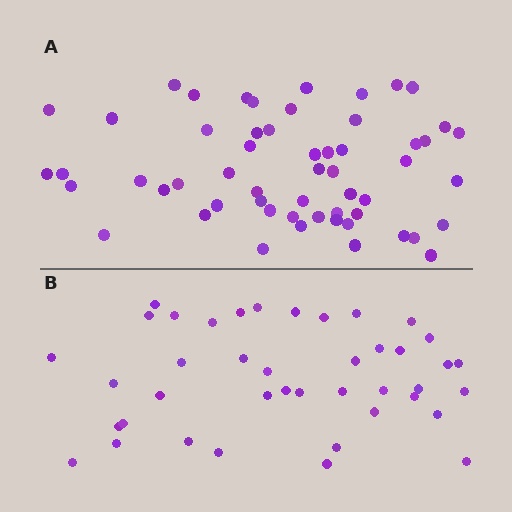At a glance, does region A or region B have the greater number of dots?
Region A (the top region) has more dots.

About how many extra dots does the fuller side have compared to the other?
Region A has approximately 15 more dots than region B.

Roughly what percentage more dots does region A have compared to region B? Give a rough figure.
About 35% more.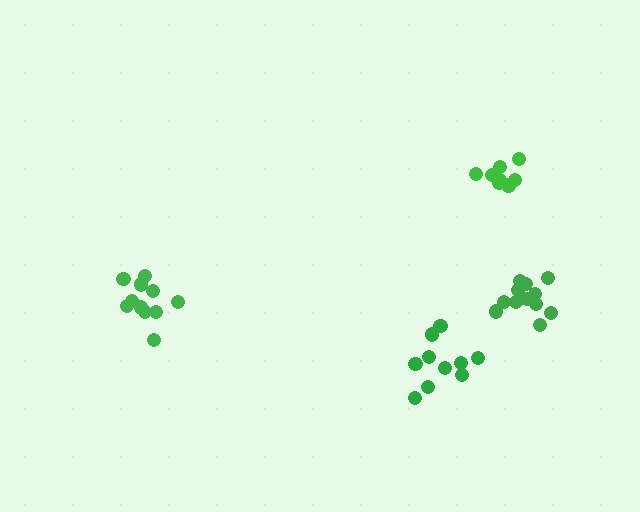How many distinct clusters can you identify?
There are 4 distinct clusters.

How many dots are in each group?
Group 1: 11 dots, Group 2: 8 dots, Group 3: 13 dots, Group 4: 10 dots (42 total).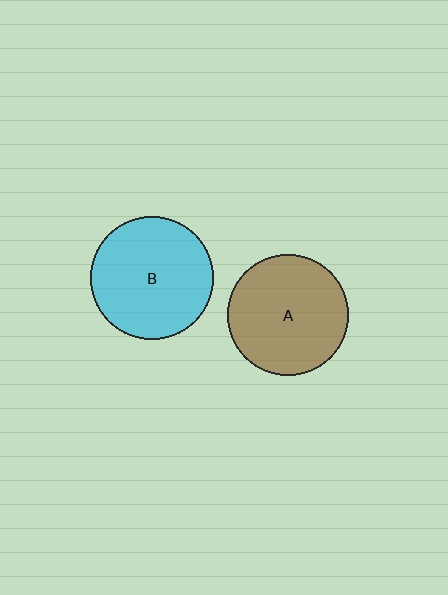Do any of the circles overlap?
No, none of the circles overlap.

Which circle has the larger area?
Circle B (cyan).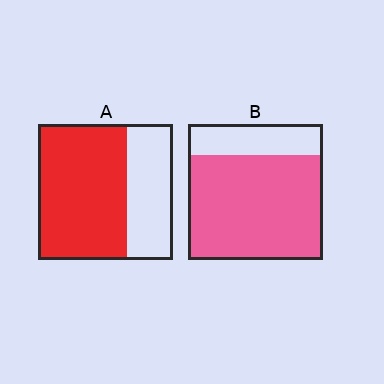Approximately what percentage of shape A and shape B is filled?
A is approximately 65% and B is approximately 75%.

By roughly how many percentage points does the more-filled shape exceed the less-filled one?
By roughly 10 percentage points (B over A).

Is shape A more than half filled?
Yes.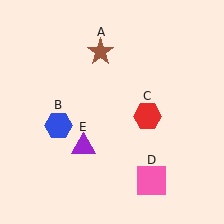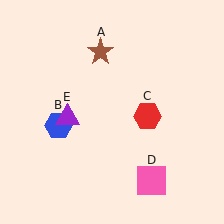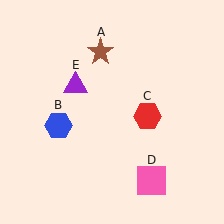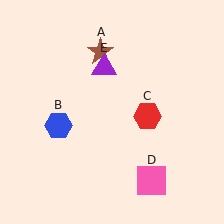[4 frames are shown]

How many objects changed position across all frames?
1 object changed position: purple triangle (object E).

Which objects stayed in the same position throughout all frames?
Brown star (object A) and blue hexagon (object B) and red hexagon (object C) and pink square (object D) remained stationary.